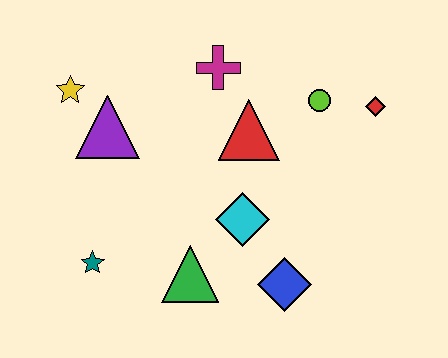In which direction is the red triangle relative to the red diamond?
The red triangle is to the left of the red diamond.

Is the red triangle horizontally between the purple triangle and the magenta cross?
No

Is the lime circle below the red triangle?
No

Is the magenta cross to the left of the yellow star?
No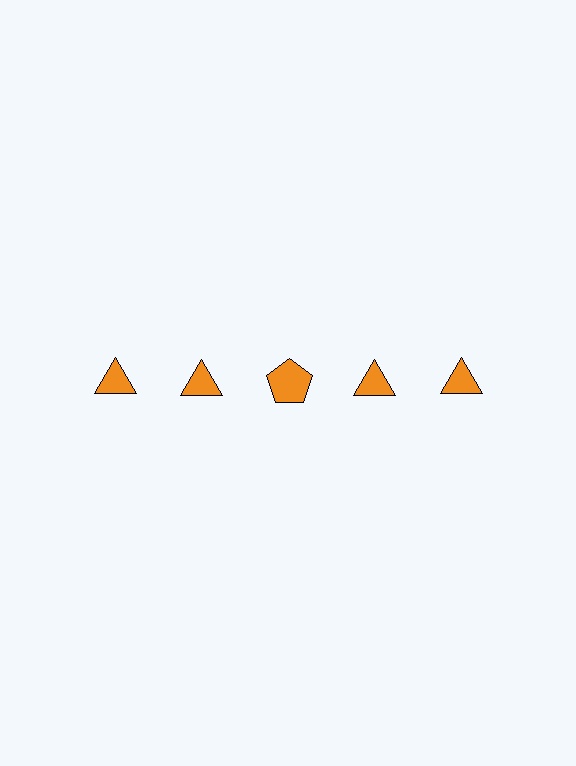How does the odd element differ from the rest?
It has a different shape: pentagon instead of triangle.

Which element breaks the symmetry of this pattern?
The orange pentagon in the top row, center column breaks the symmetry. All other shapes are orange triangles.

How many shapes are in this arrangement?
There are 5 shapes arranged in a grid pattern.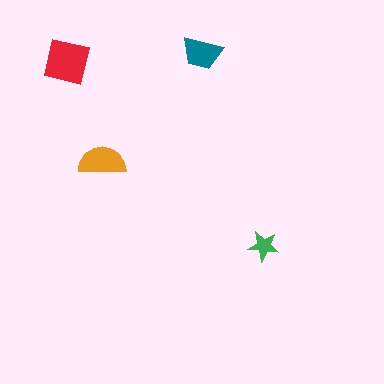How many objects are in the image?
There are 4 objects in the image.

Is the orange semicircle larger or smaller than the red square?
Smaller.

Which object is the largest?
The red square.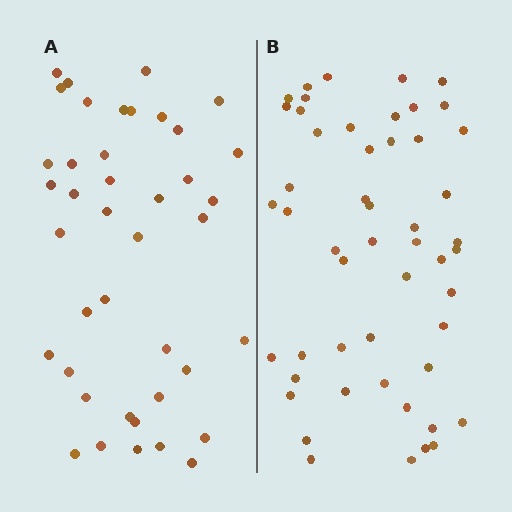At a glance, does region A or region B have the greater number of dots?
Region B (the right region) has more dots.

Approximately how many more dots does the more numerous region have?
Region B has roughly 10 or so more dots than region A.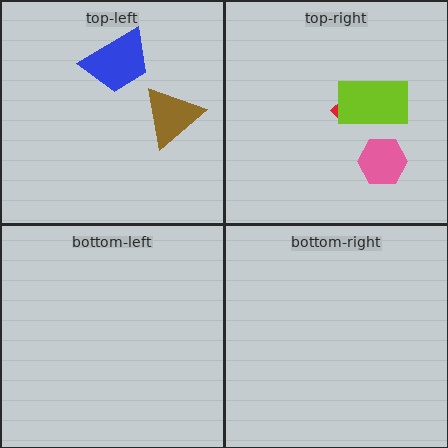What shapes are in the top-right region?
The red arrow, the pink hexagon, the lime rectangle.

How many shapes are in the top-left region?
2.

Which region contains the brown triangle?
The top-left region.